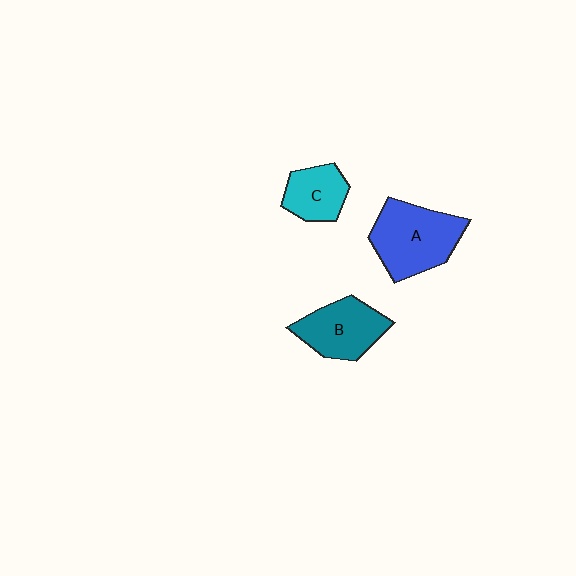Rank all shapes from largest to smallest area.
From largest to smallest: A (blue), B (teal), C (cyan).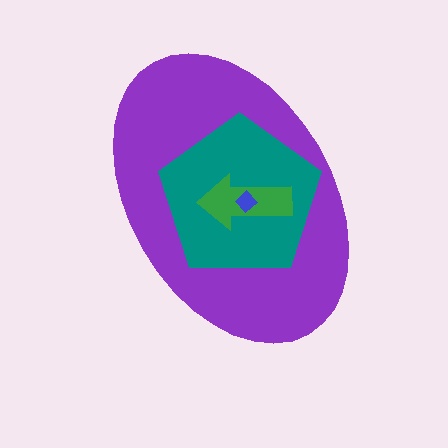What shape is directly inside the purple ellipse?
The teal pentagon.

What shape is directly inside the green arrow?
The blue diamond.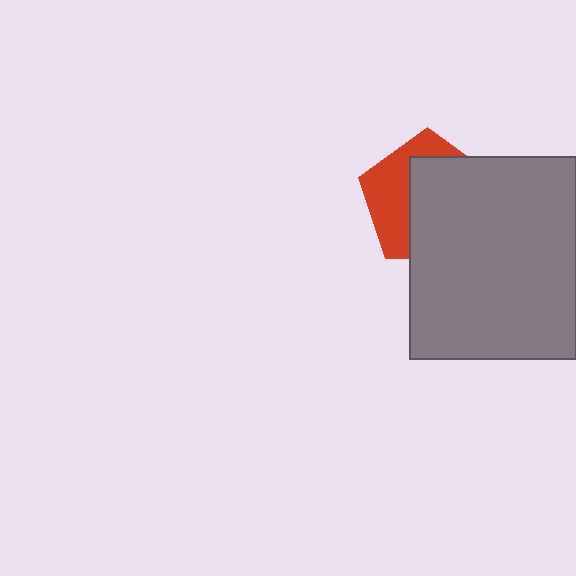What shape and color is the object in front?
The object in front is a gray rectangle.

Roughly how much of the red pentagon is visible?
A small part of it is visible (roughly 40%).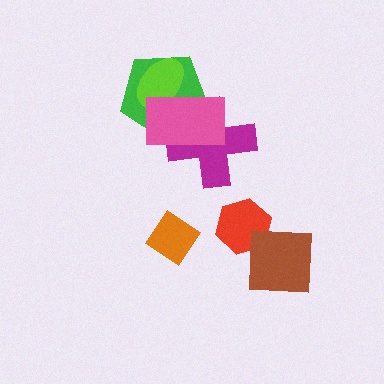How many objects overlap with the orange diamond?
0 objects overlap with the orange diamond.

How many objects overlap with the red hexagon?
1 object overlaps with the red hexagon.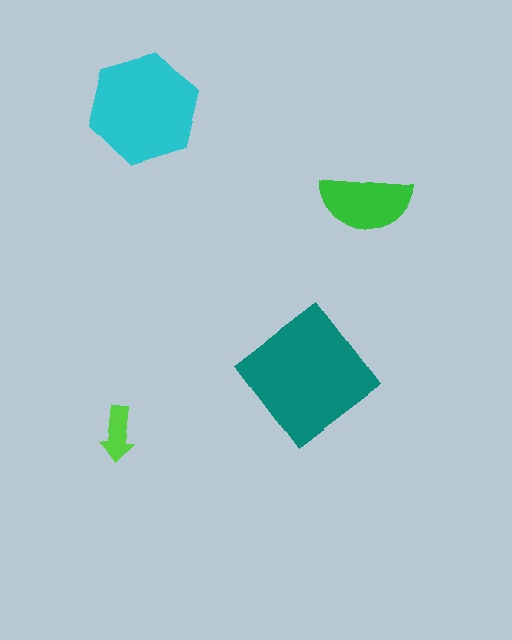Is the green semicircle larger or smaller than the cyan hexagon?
Smaller.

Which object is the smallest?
The lime arrow.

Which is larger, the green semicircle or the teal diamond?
The teal diamond.